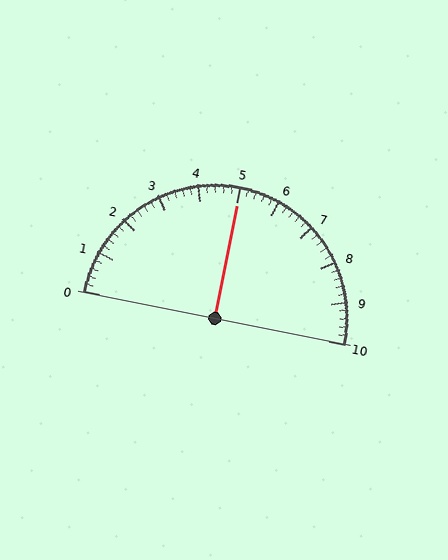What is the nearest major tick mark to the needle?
The nearest major tick mark is 5.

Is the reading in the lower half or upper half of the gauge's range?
The reading is in the upper half of the range (0 to 10).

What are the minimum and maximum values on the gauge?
The gauge ranges from 0 to 10.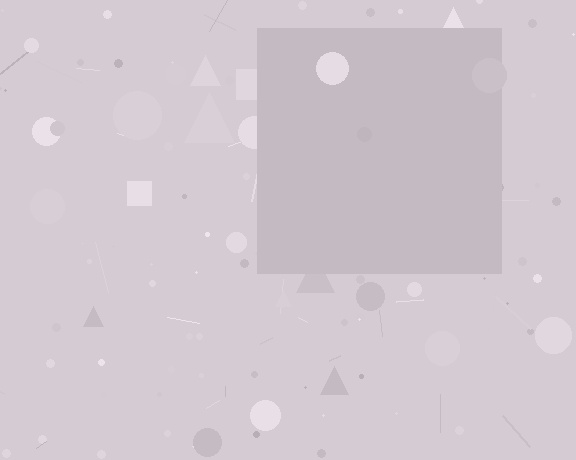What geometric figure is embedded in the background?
A square is embedded in the background.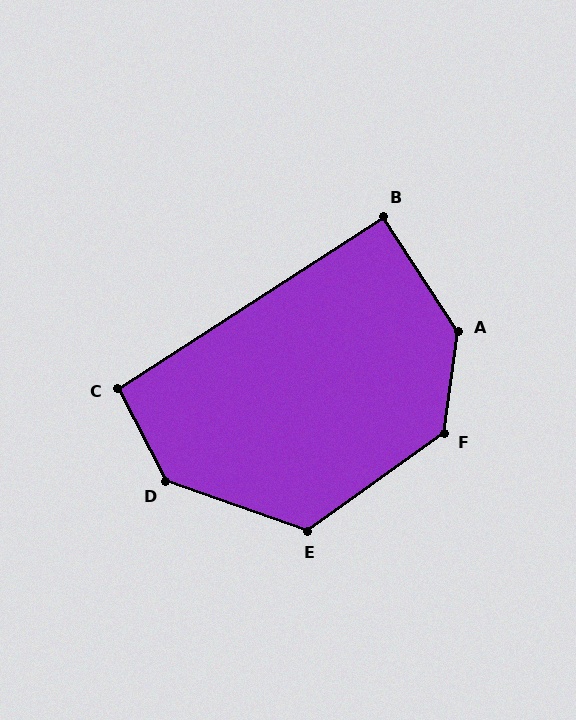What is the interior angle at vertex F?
Approximately 134 degrees (obtuse).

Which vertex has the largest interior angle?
A, at approximately 139 degrees.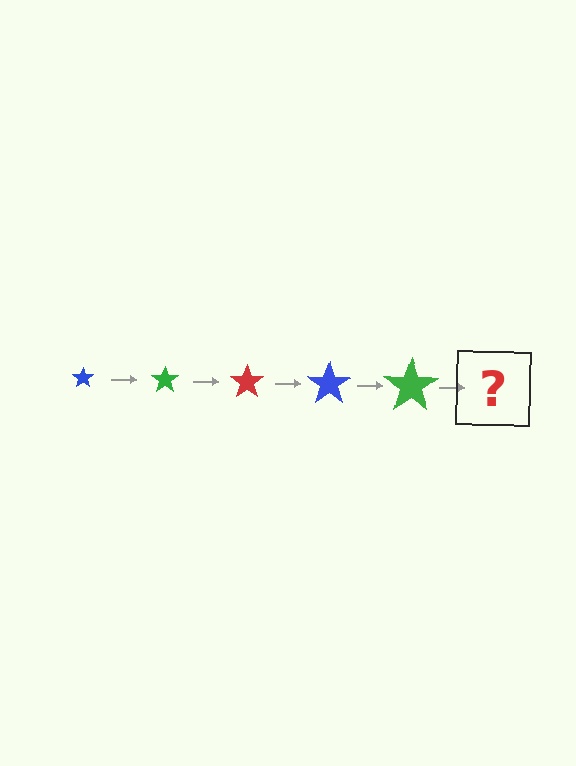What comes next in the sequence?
The next element should be a red star, larger than the previous one.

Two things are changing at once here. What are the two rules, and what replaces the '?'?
The two rules are that the star grows larger each step and the color cycles through blue, green, and red. The '?' should be a red star, larger than the previous one.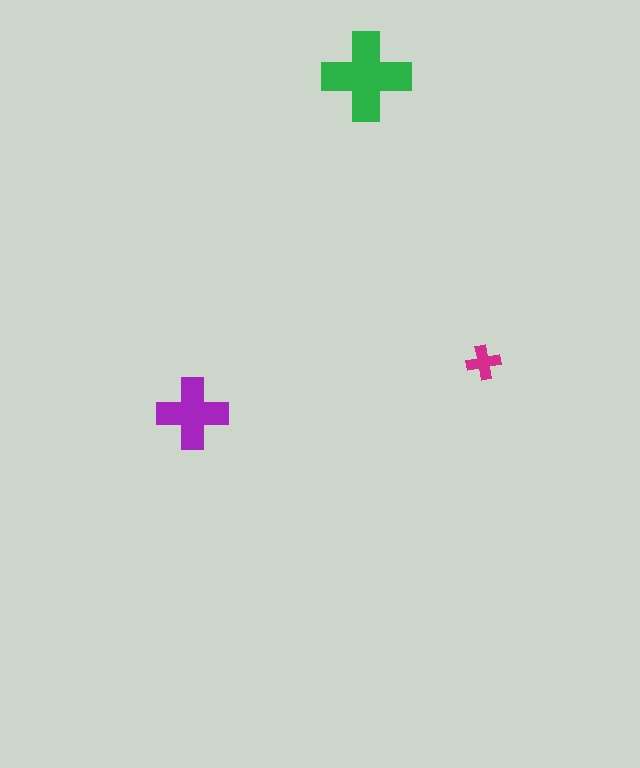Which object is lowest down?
The purple cross is bottommost.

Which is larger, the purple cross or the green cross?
The green one.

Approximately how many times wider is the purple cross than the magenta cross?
About 2 times wider.